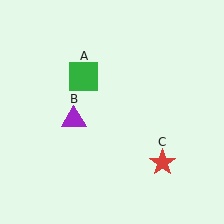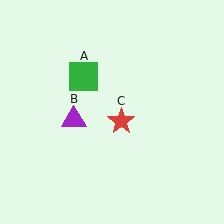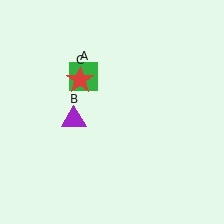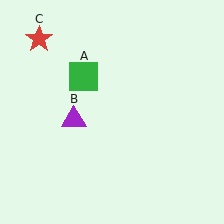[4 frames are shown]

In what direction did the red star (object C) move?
The red star (object C) moved up and to the left.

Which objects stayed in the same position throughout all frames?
Green square (object A) and purple triangle (object B) remained stationary.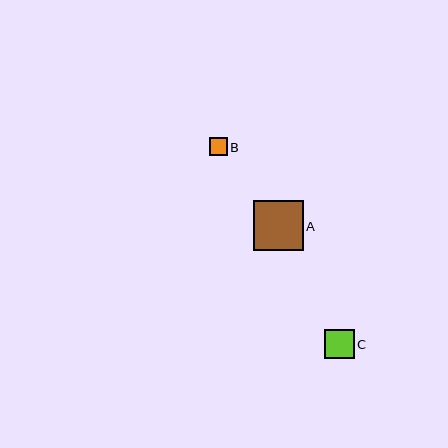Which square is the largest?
Square A is the largest with a size of approximately 50 pixels.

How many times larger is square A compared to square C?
Square A is approximately 1.7 times the size of square C.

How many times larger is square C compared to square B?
Square C is approximately 1.6 times the size of square B.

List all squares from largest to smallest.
From largest to smallest: A, C, B.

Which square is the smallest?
Square B is the smallest with a size of approximately 18 pixels.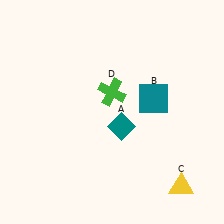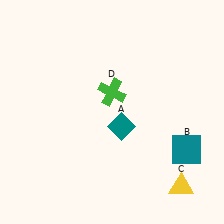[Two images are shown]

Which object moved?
The teal square (B) moved down.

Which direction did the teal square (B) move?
The teal square (B) moved down.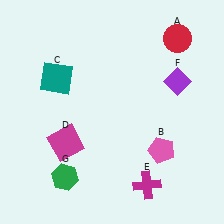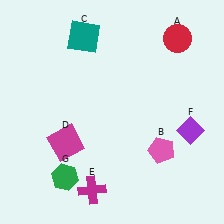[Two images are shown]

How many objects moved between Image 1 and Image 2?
3 objects moved between the two images.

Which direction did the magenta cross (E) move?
The magenta cross (E) moved left.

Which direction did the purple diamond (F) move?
The purple diamond (F) moved down.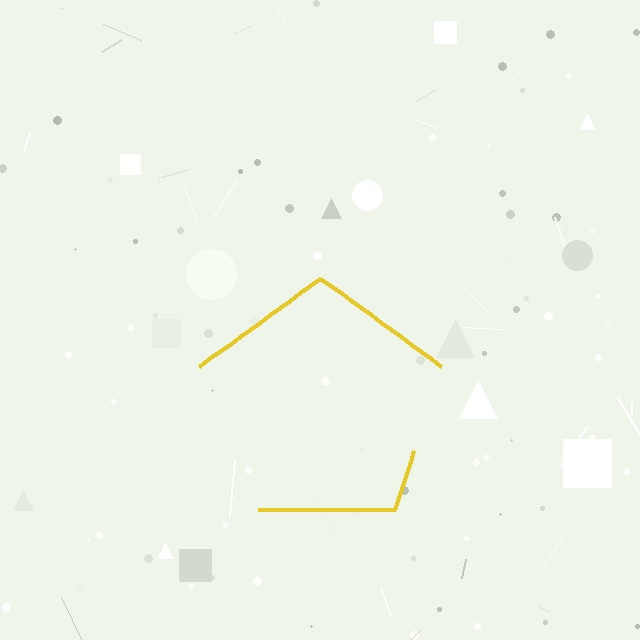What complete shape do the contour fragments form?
The contour fragments form a pentagon.